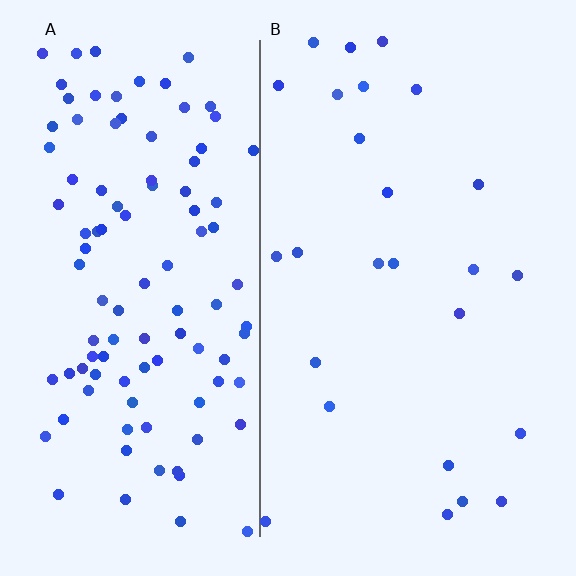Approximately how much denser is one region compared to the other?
Approximately 4.1× — region A over region B.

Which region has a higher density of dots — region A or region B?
A (the left).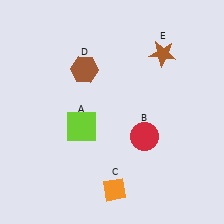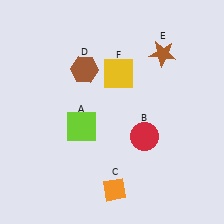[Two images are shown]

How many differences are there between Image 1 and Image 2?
There is 1 difference between the two images.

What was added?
A yellow square (F) was added in Image 2.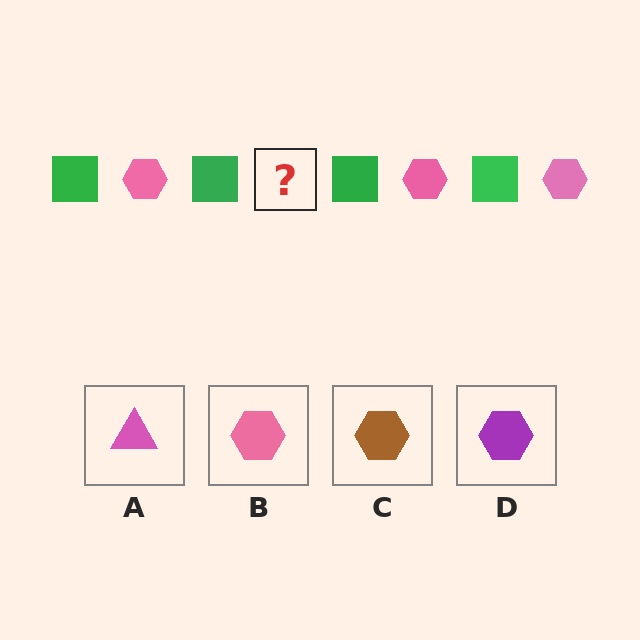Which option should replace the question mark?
Option B.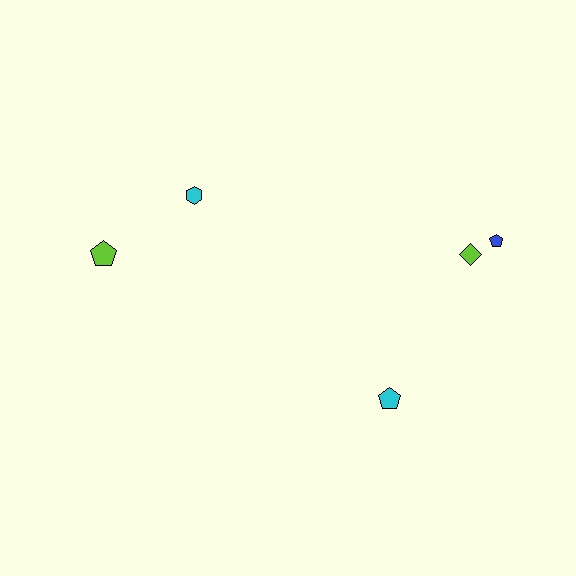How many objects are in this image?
There are 5 objects.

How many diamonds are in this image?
There is 1 diamond.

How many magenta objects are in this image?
There are no magenta objects.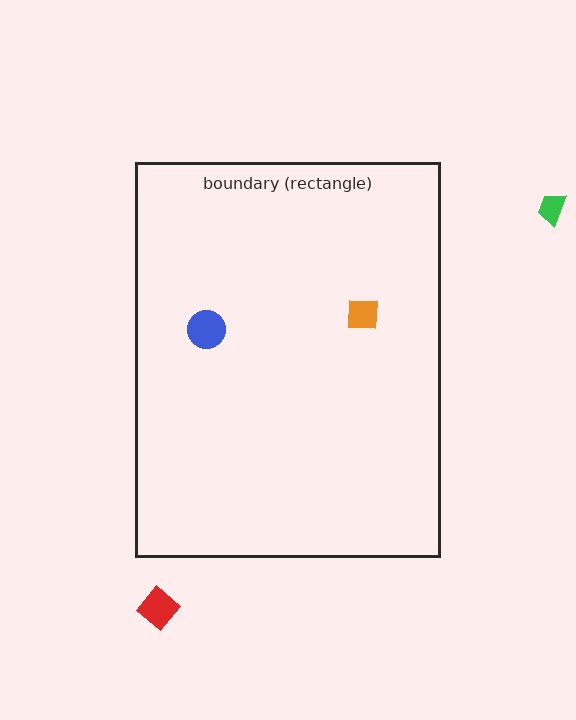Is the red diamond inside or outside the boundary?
Outside.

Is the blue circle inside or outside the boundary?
Inside.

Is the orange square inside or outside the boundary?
Inside.